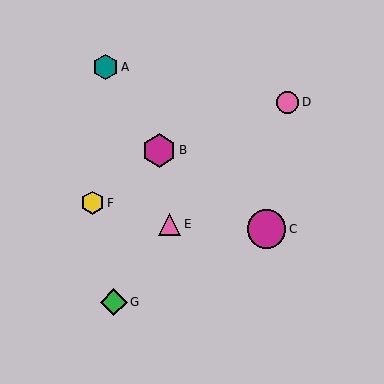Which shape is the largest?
The magenta circle (labeled C) is the largest.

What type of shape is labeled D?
Shape D is a pink circle.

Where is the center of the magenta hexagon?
The center of the magenta hexagon is at (159, 150).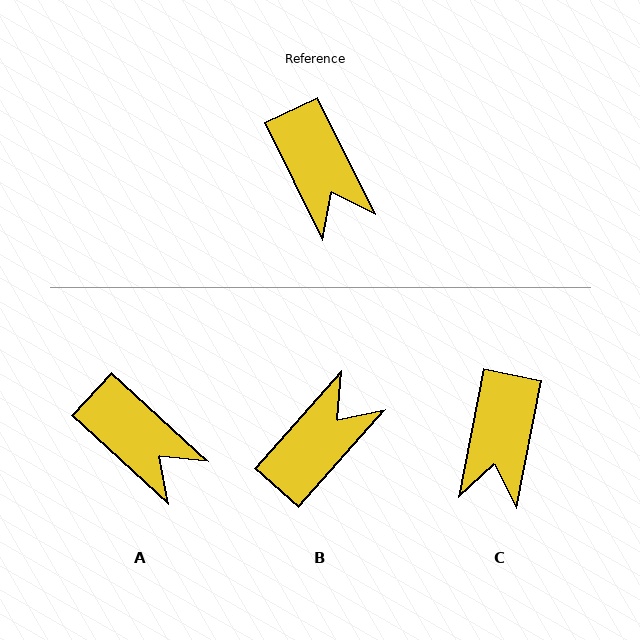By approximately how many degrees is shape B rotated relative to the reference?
Approximately 113 degrees counter-clockwise.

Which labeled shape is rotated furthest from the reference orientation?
B, about 113 degrees away.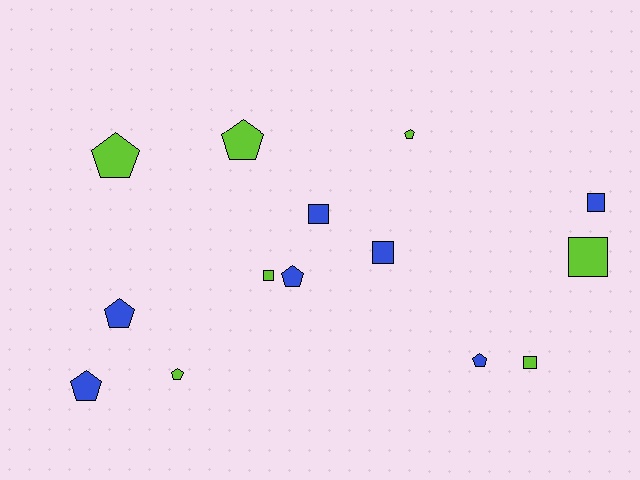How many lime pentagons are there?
There are 4 lime pentagons.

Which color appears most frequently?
Blue, with 7 objects.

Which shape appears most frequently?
Pentagon, with 8 objects.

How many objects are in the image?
There are 14 objects.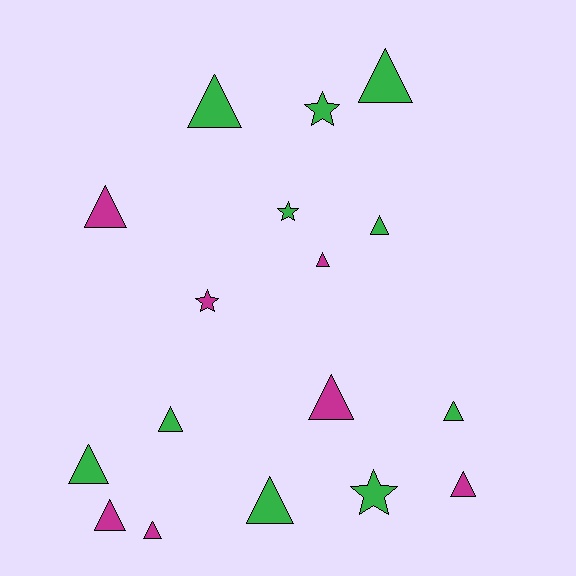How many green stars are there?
There are 3 green stars.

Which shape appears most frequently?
Triangle, with 13 objects.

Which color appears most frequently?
Green, with 10 objects.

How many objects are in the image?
There are 17 objects.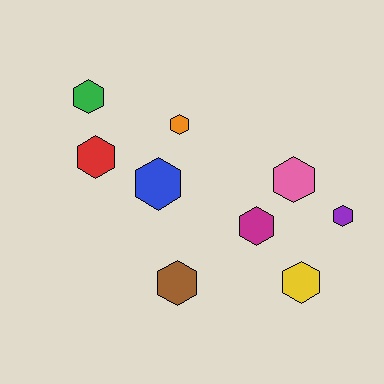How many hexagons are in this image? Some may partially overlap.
There are 9 hexagons.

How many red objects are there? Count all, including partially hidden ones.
There is 1 red object.